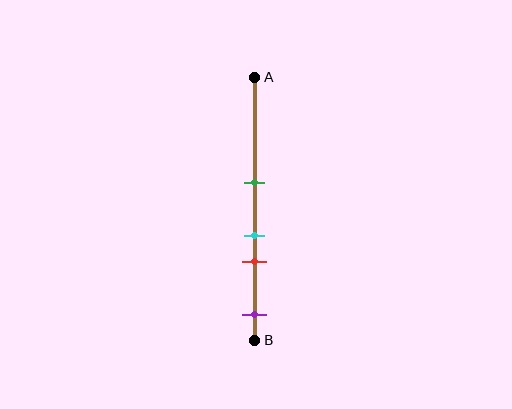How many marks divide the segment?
There are 4 marks dividing the segment.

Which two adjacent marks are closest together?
The cyan and red marks are the closest adjacent pair.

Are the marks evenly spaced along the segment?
No, the marks are not evenly spaced.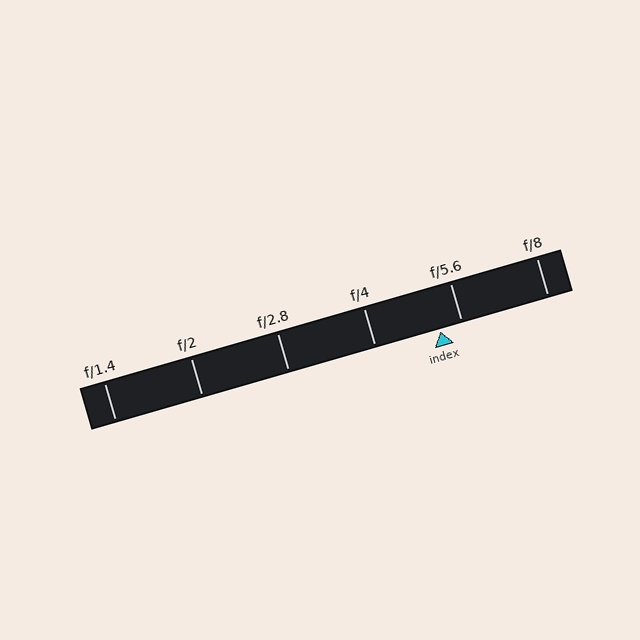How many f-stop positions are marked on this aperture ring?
There are 6 f-stop positions marked.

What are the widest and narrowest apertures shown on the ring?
The widest aperture shown is f/1.4 and the narrowest is f/8.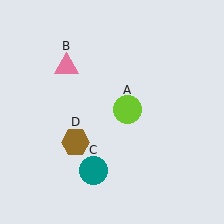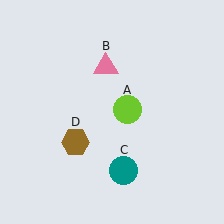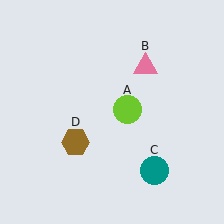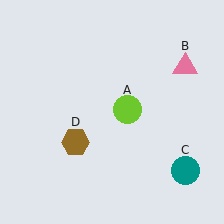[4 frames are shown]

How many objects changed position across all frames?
2 objects changed position: pink triangle (object B), teal circle (object C).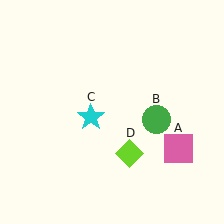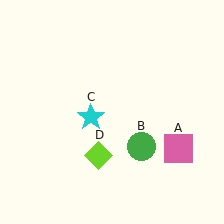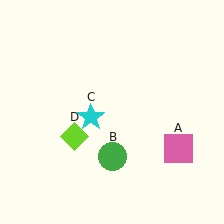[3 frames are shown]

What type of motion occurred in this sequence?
The green circle (object B), lime diamond (object D) rotated clockwise around the center of the scene.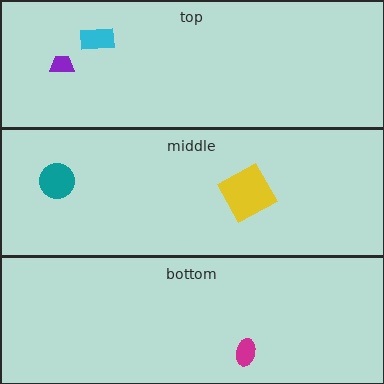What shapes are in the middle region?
The yellow square, the teal circle.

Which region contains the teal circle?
The middle region.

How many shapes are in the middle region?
2.